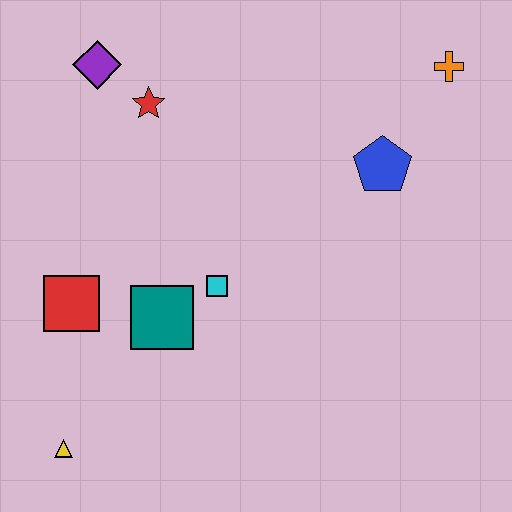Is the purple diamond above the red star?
Yes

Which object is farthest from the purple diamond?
The yellow triangle is farthest from the purple diamond.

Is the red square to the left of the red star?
Yes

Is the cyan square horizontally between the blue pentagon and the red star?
Yes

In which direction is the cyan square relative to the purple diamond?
The cyan square is below the purple diamond.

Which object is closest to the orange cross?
The blue pentagon is closest to the orange cross.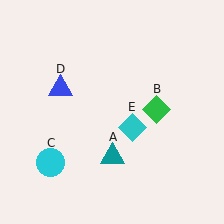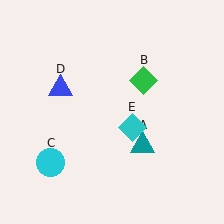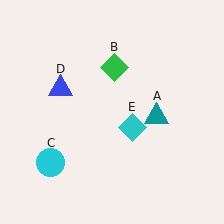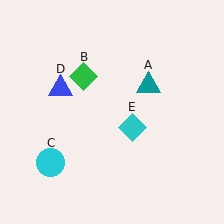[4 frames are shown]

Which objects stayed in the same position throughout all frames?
Cyan circle (object C) and blue triangle (object D) and cyan diamond (object E) remained stationary.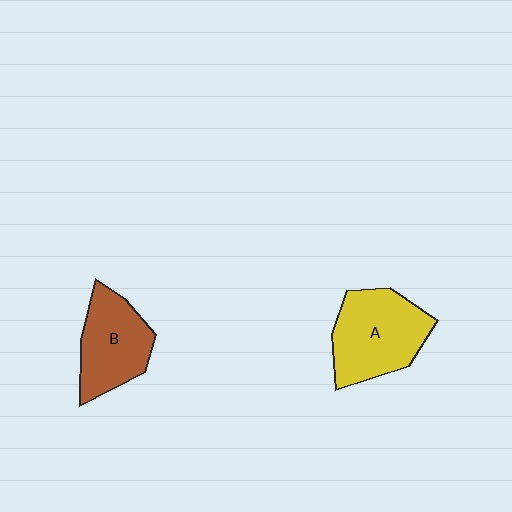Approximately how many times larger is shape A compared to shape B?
Approximately 1.2 times.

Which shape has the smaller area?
Shape B (brown).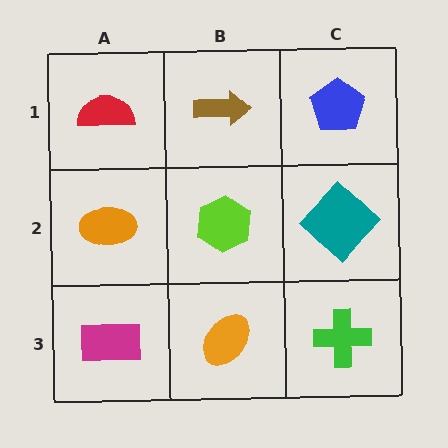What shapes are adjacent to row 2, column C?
A blue pentagon (row 1, column C), a green cross (row 3, column C), a lime hexagon (row 2, column B).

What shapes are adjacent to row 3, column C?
A teal diamond (row 2, column C), an orange ellipse (row 3, column B).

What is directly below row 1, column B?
A lime hexagon.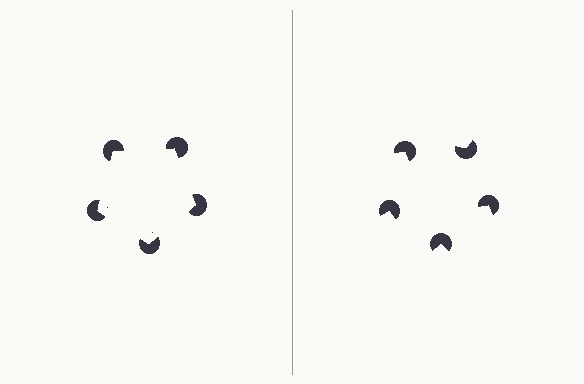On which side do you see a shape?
An illusory pentagon appears on the left side. On the right side the wedge cuts are rotated, so no coherent shape forms.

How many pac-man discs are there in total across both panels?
10 — 5 on each side.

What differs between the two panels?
The pac-man discs are positioned identically on both sides; only the wedge orientations differ. On the left they align to a pentagon; on the right they are misaligned.